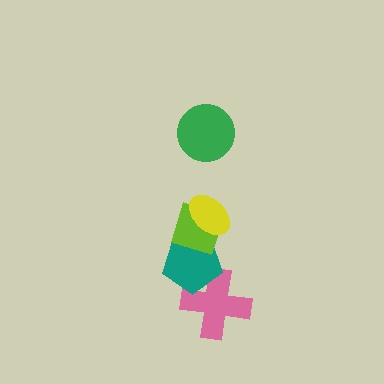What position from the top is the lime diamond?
The lime diamond is 3rd from the top.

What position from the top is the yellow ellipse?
The yellow ellipse is 2nd from the top.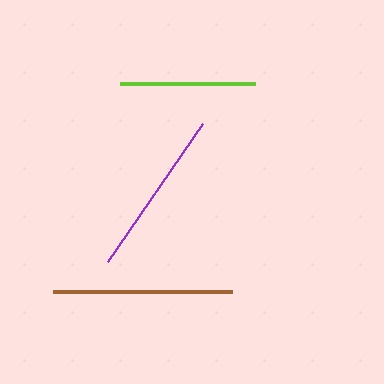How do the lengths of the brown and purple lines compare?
The brown and purple lines are approximately the same length.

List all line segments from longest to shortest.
From longest to shortest: brown, purple, lime.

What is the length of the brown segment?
The brown segment is approximately 180 pixels long.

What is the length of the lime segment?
The lime segment is approximately 135 pixels long.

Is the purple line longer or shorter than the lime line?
The purple line is longer than the lime line.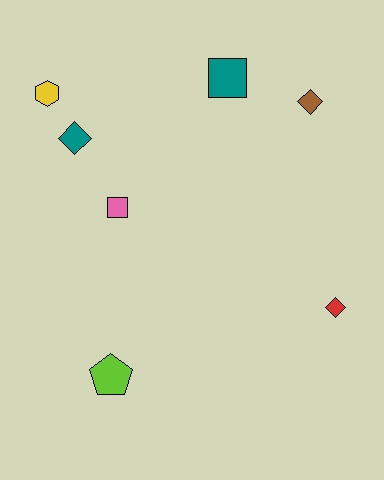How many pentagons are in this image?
There is 1 pentagon.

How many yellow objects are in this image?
There is 1 yellow object.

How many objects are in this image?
There are 7 objects.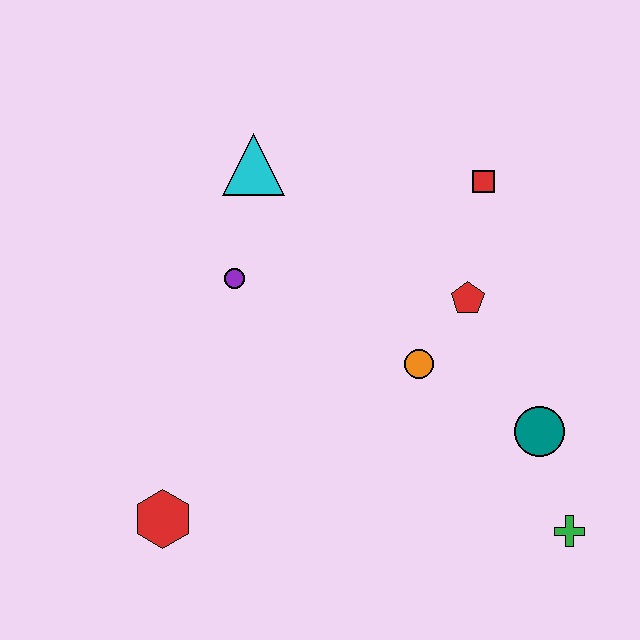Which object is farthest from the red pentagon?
The red hexagon is farthest from the red pentagon.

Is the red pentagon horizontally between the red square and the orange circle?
Yes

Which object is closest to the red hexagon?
The purple circle is closest to the red hexagon.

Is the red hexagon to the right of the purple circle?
No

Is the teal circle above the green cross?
Yes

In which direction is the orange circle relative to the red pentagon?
The orange circle is below the red pentagon.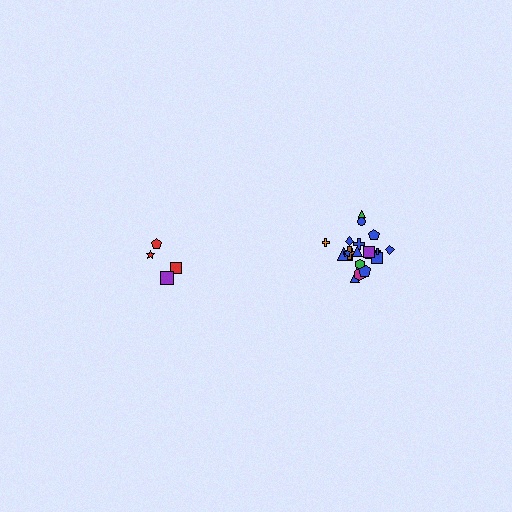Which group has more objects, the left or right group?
The right group.